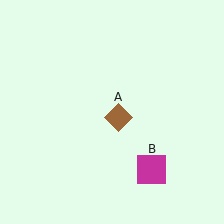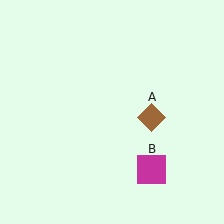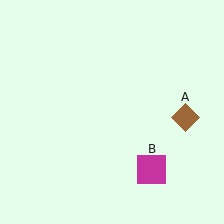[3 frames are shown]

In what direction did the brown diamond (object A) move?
The brown diamond (object A) moved right.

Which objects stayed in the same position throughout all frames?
Magenta square (object B) remained stationary.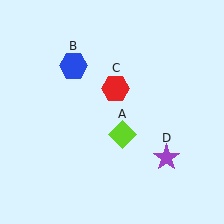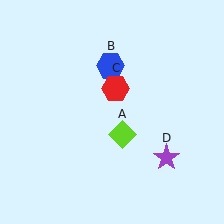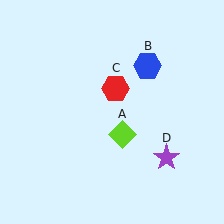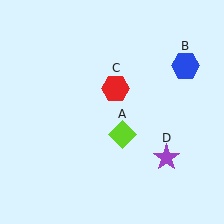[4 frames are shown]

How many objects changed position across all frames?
1 object changed position: blue hexagon (object B).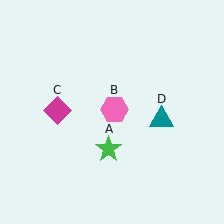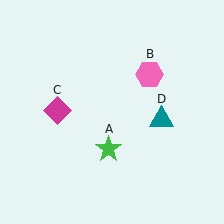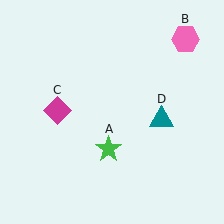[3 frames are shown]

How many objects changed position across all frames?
1 object changed position: pink hexagon (object B).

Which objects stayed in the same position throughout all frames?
Green star (object A) and magenta diamond (object C) and teal triangle (object D) remained stationary.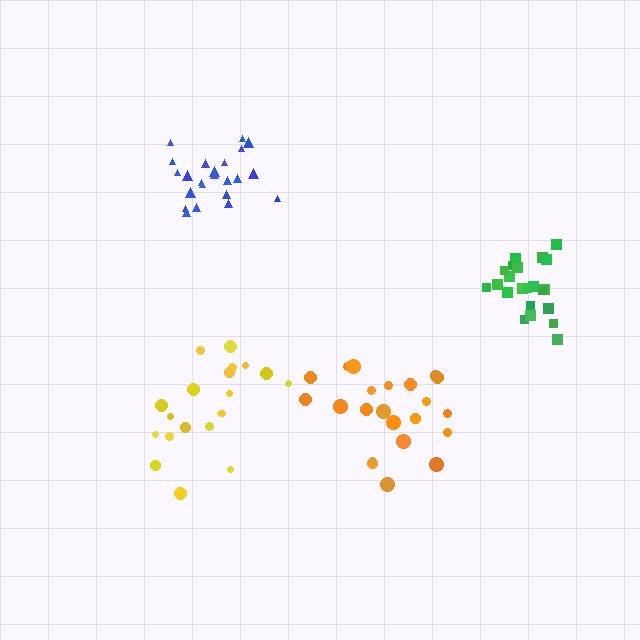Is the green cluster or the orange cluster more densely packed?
Green.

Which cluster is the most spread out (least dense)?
Yellow.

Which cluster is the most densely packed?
Blue.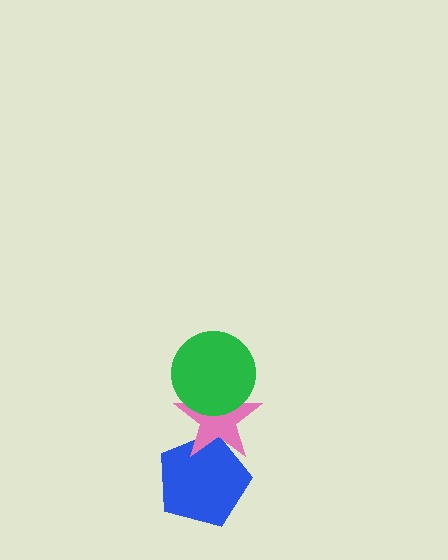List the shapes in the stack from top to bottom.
From top to bottom: the green circle, the pink star, the blue pentagon.